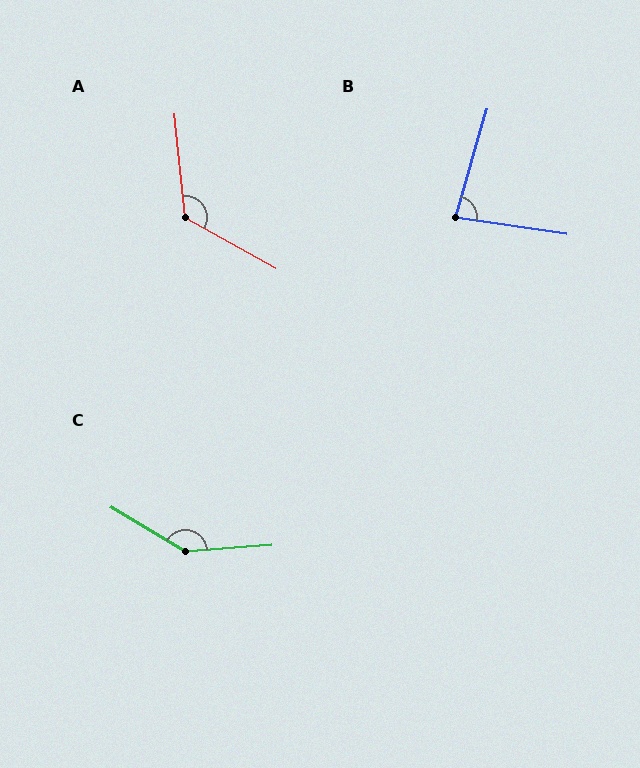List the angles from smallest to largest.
B (83°), A (125°), C (145°).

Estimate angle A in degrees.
Approximately 125 degrees.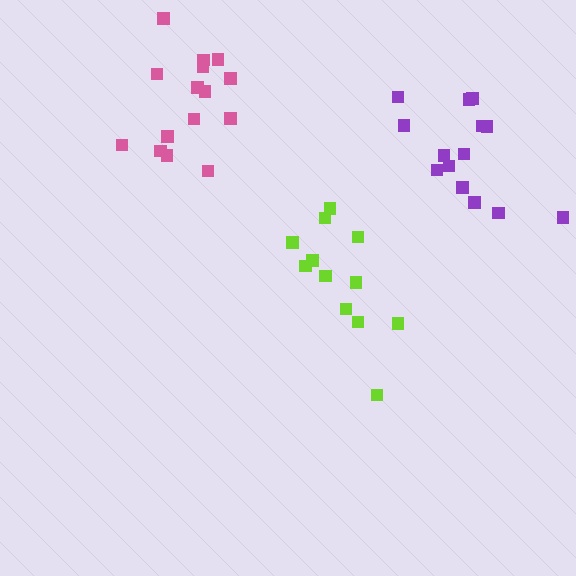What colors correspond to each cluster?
The clusters are colored: lime, purple, pink.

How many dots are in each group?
Group 1: 12 dots, Group 2: 14 dots, Group 3: 15 dots (41 total).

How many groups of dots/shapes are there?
There are 3 groups.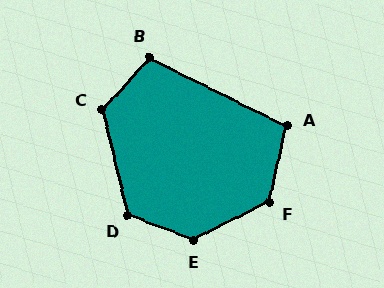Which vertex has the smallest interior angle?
A, at approximately 104 degrees.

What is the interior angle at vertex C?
Approximately 124 degrees (obtuse).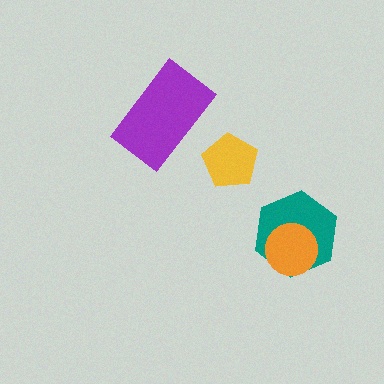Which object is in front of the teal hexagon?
The orange circle is in front of the teal hexagon.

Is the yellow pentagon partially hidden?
No, no other shape covers it.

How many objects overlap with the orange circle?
1 object overlaps with the orange circle.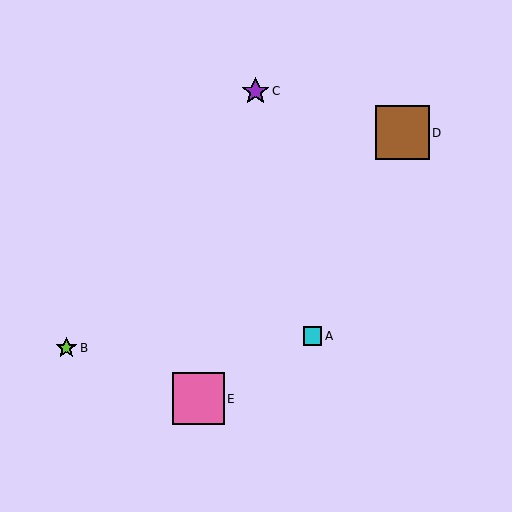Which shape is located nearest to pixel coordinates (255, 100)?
The purple star (labeled C) at (255, 91) is nearest to that location.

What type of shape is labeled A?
Shape A is a cyan square.